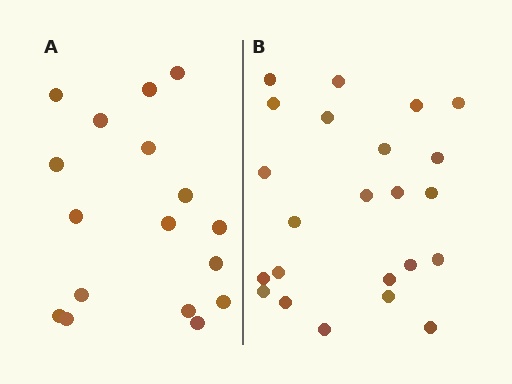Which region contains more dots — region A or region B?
Region B (the right region) has more dots.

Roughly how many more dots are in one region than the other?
Region B has about 6 more dots than region A.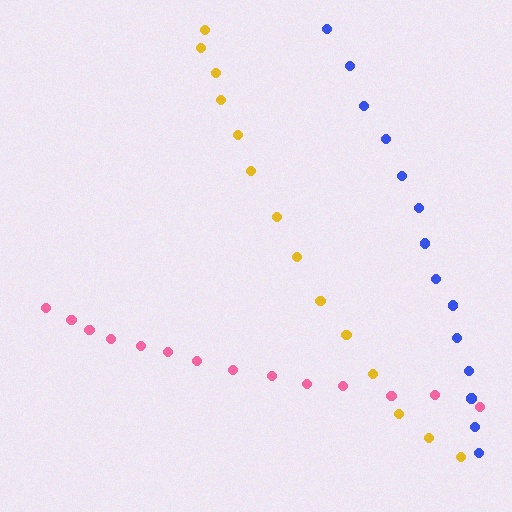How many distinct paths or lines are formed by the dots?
There are 3 distinct paths.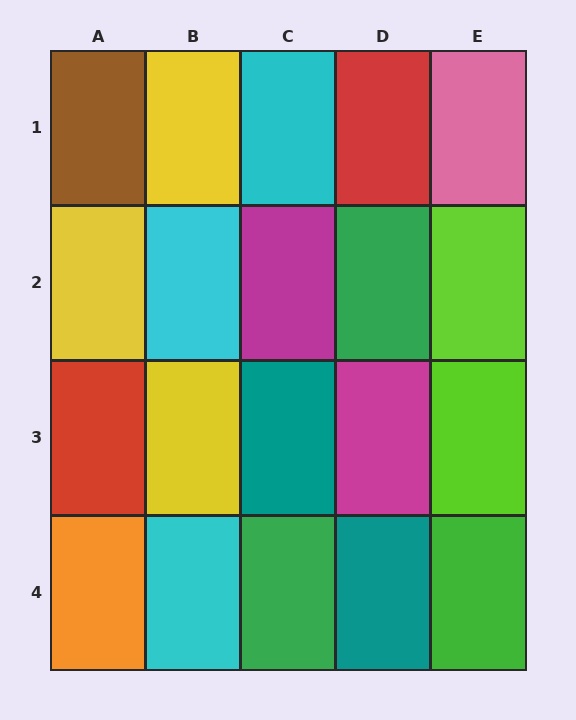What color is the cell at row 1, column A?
Brown.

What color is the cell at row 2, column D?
Green.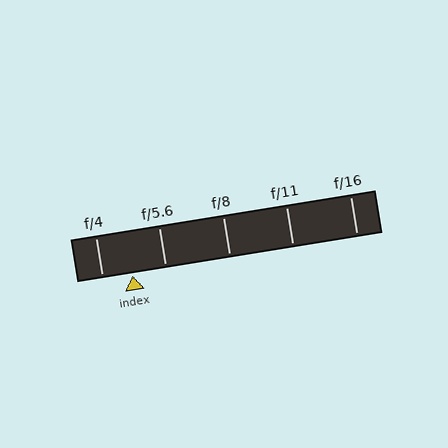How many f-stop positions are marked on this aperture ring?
There are 5 f-stop positions marked.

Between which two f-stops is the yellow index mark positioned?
The index mark is between f/4 and f/5.6.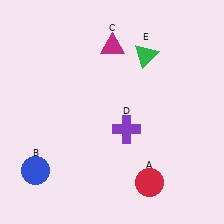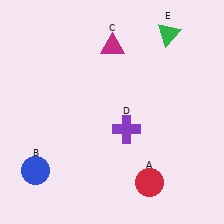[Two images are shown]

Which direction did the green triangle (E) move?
The green triangle (E) moved right.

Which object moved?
The green triangle (E) moved right.